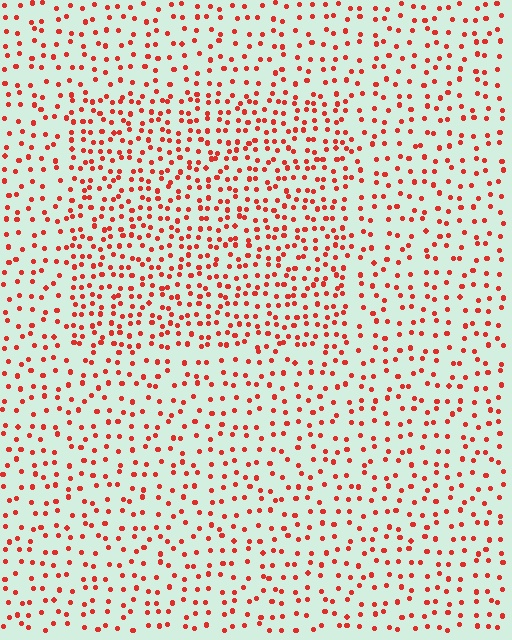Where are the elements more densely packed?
The elements are more densely packed inside the rectangle boundary.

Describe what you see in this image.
The image contains small red elements arranged at two different densities. A rectangle-shaped region is visible where the elements are more densely packed than the surrounding area.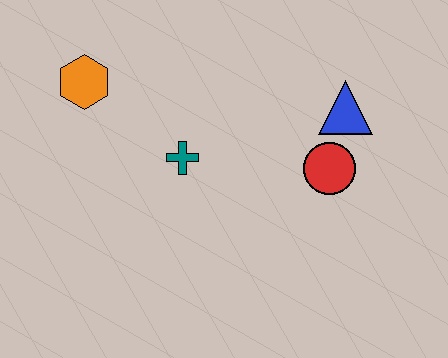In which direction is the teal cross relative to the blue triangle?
The teal cross is to the left of the blue triangle.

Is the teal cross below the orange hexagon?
Yes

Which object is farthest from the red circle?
The orange hexagon is farthest from the red circle.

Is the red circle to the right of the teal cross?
Yes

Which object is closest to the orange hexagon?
The teal cross is closest to the orange hexagon.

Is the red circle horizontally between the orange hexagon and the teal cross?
No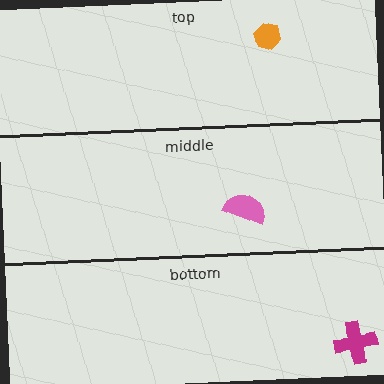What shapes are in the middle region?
The pink semicircle.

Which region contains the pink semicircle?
The middle region.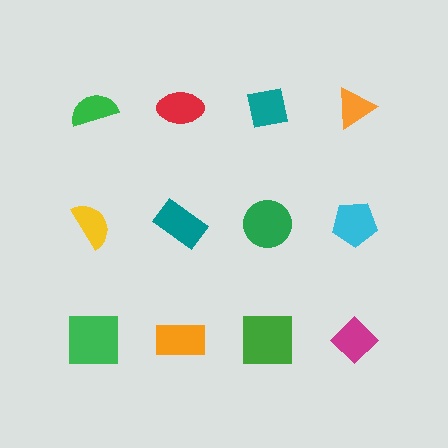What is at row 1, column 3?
A teal square.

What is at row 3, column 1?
A green square.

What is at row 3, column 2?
An orange rectangle.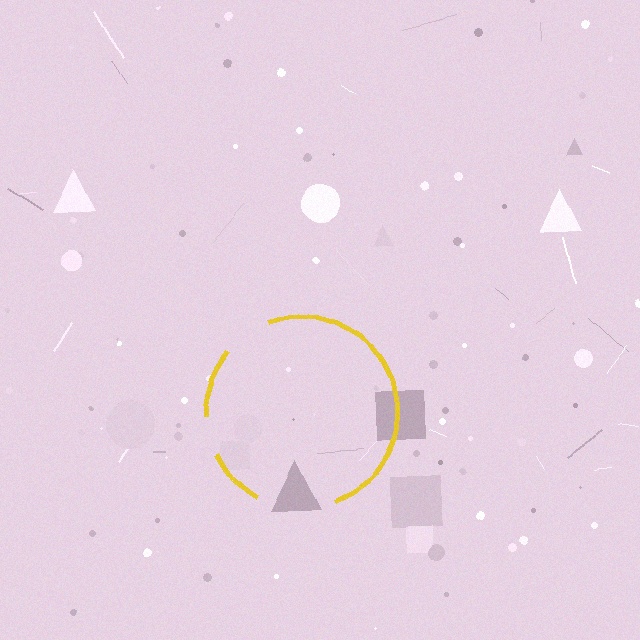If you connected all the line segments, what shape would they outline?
They would outline a circle.